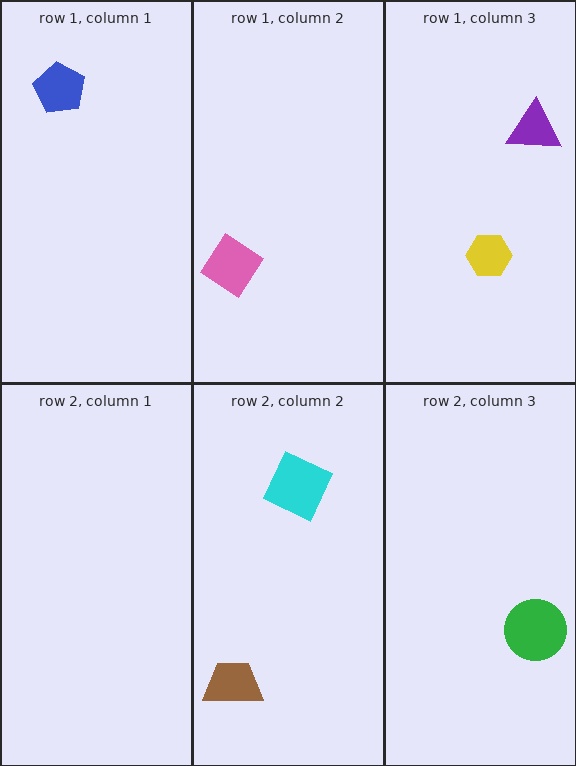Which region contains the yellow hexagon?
The row 1, column 3 region.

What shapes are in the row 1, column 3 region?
The yellow hexagon, the purple triangle.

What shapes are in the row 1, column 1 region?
The blue pentagon.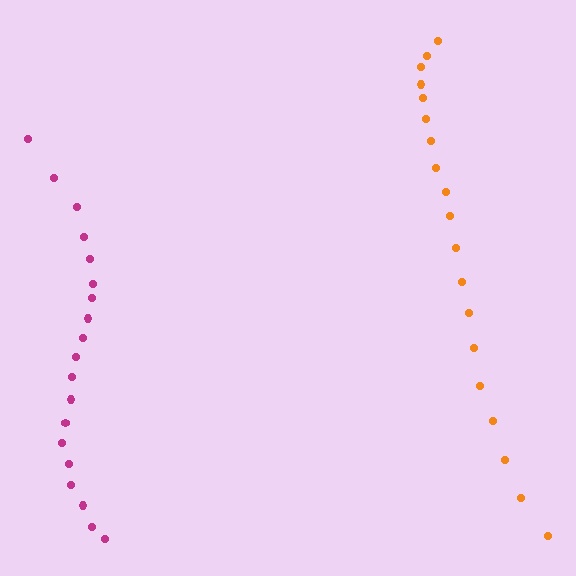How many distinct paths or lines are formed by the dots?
There are 2 distinct paths.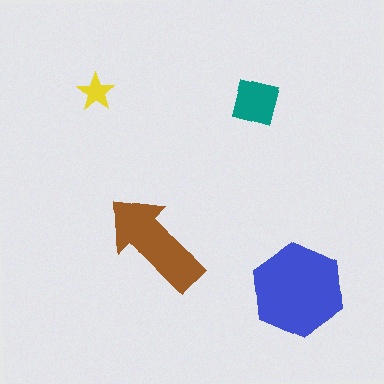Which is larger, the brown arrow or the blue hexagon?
The blue hexagon.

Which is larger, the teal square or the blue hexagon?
The blue hexagon.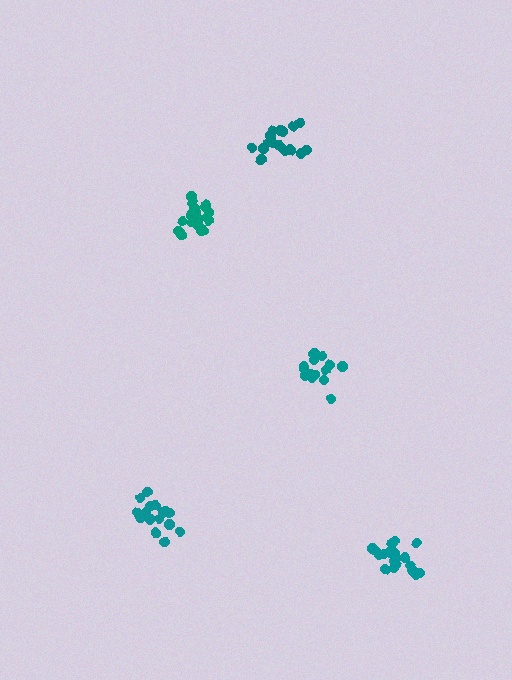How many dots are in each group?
Group 1: 19 dots, Group 2: 20 dots, Group 3: 21 dots, Group 4: 15 dots, Group 5: 16 dots (91 total).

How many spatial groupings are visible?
There are 5 spatial groupings.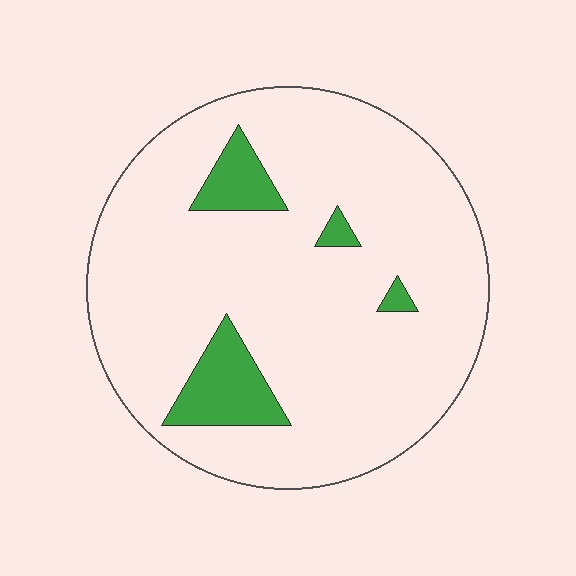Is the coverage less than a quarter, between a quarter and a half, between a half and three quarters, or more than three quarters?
Less than a quarter.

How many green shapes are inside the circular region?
4.